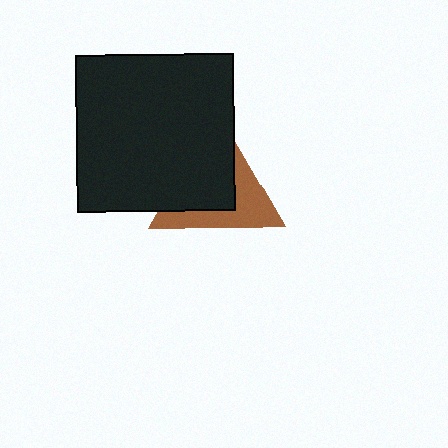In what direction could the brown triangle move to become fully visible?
The brown triangle could move toward the lower-right. That would shift it out from behind the black rectangle entirely.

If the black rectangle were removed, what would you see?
You would see the complete brown triangle.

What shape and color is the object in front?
The object in front is a black rectangle.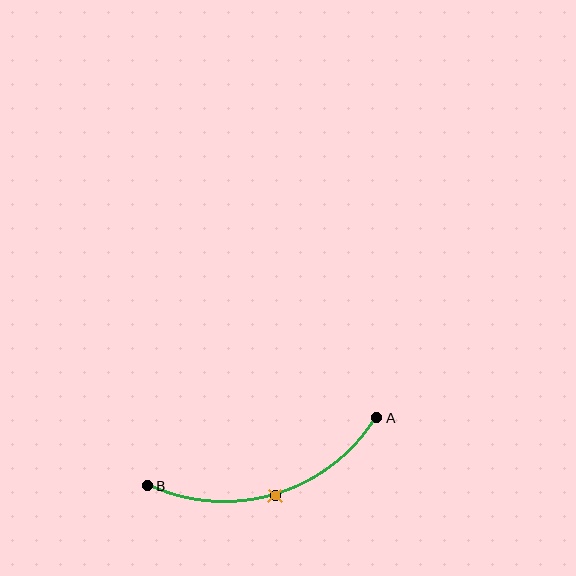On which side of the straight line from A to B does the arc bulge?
The arc bulges below the straight line connecting A and B.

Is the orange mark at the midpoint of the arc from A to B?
Yes. The orange mark lies on the arc at equal arc-length from both A and B — it is the arc midpoint.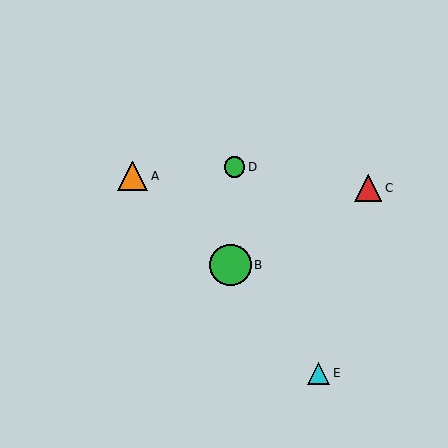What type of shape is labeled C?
Shape C is a red triangle.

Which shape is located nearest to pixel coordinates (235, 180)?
The green circle (labeled D) at (235, 167) is nearest to that location.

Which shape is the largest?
The green circle (labeled B) is the largest.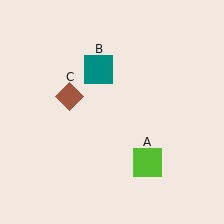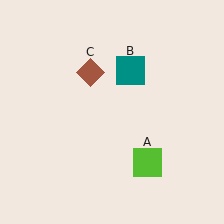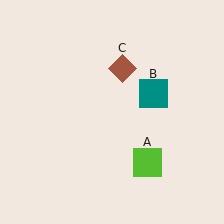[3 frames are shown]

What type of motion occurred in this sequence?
The teal square (object B), brown diamond (object C) rotated clockwise around the center of the scene.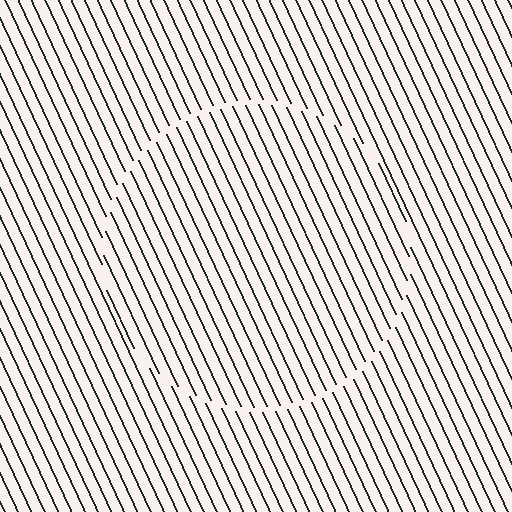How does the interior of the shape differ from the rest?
The interior of the shape contains the same grating, shifted by half a period — the contour is defined by the phase discontinuity where line-ends from the inner and outer gratings abut.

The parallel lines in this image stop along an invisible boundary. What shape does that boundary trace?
An illusory circle. The interior of the shape contains the same grating, shifted by half a period — the contour is defined by the phase discontinuity where line-ends from the inner and outer gratings abut.